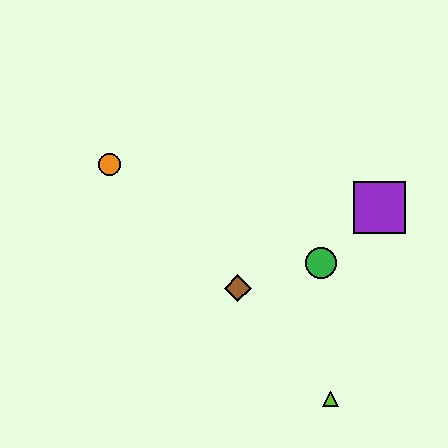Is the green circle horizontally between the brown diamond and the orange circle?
No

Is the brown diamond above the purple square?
No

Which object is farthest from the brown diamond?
The orange circle is farthest from the brown diamond.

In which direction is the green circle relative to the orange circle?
The green circle is to the right of the orange circle.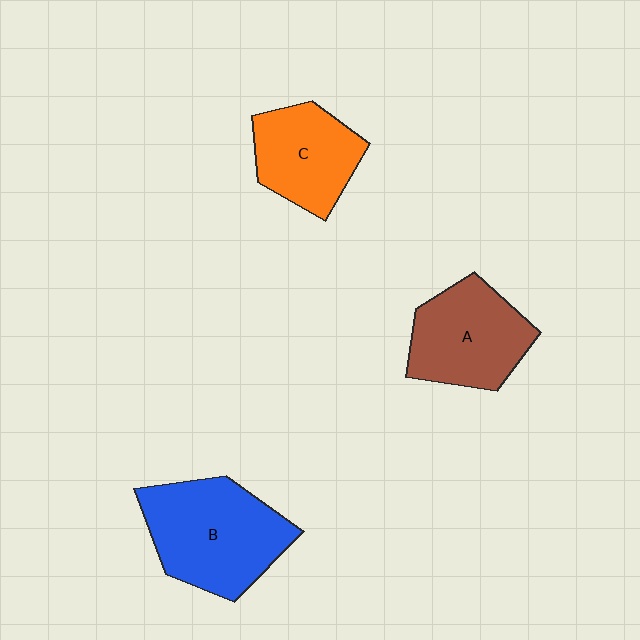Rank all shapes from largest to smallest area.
From largest to smallest: B (blue), A (brown), C (orange).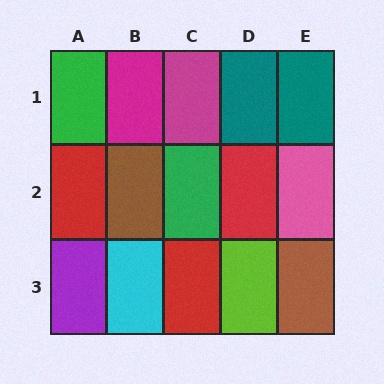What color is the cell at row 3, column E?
Brown.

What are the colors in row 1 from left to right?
Green, magenta, magenta, teal, teal.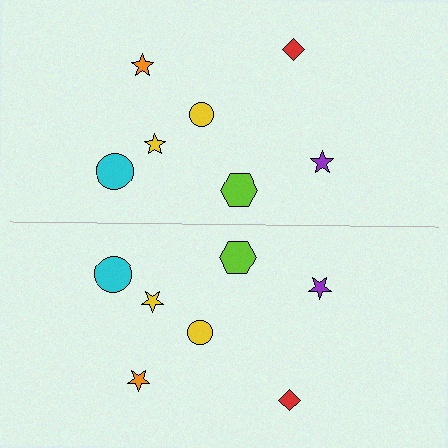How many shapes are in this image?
There are 14 shapes in this image.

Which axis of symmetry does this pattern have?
The pattern has a horizontal axis of symmetry running through the center of the image.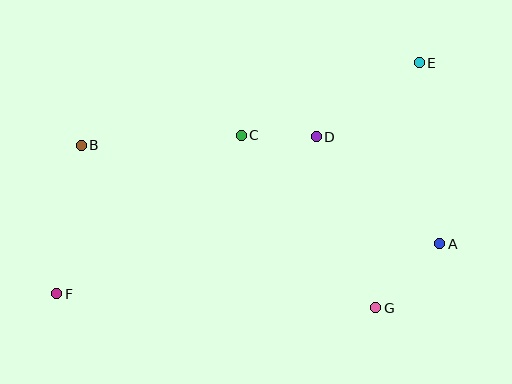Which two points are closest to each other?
Points C and D are closest to each other.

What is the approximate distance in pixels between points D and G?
The distance between D and G is approximately 181 pixels.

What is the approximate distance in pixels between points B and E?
The distance between B and E is approximately 348 pixels.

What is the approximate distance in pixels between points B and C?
The distance between B and C is approximately 161 pixels.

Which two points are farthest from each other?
Points E and F are farthest from each other.